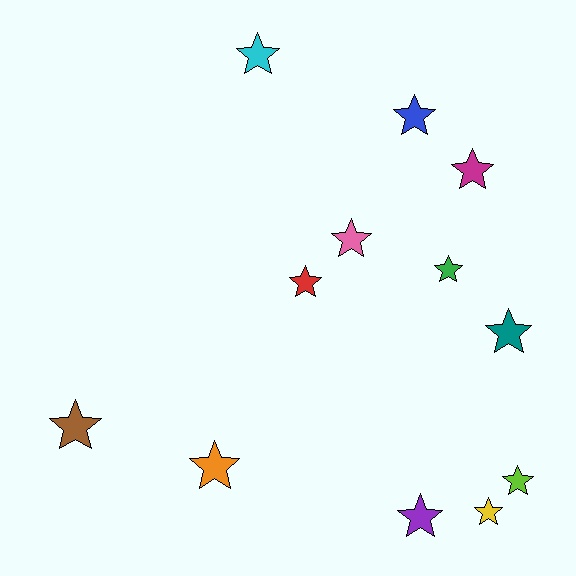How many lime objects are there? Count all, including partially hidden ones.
There is 1 lime object.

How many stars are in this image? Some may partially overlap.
There are 12 stars.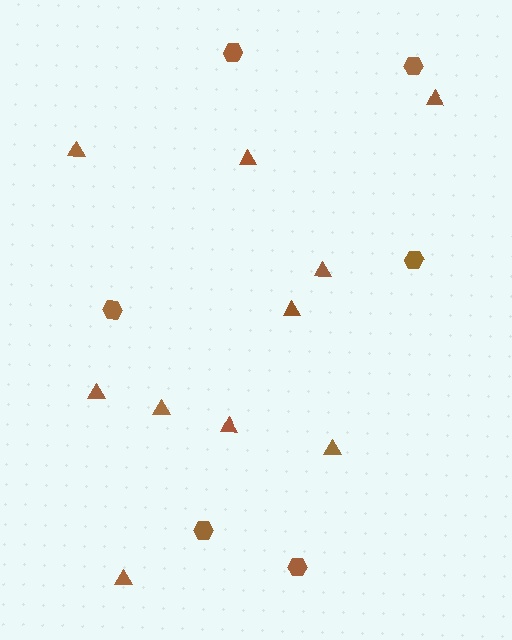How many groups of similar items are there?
There are 2 groups: one group of triangles (10) and one group of hexagons (6).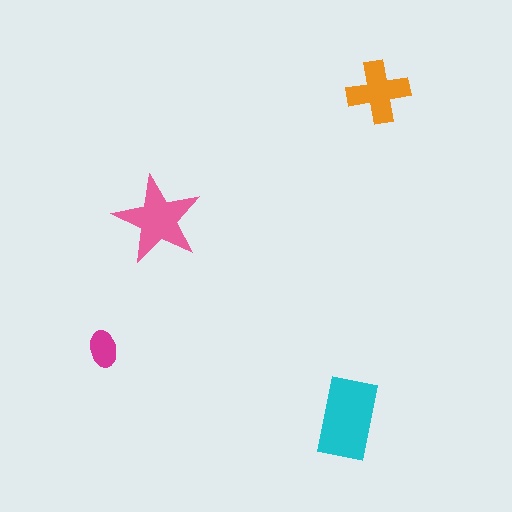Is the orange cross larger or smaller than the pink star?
Smaller.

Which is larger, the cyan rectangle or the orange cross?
The cyan rectangle.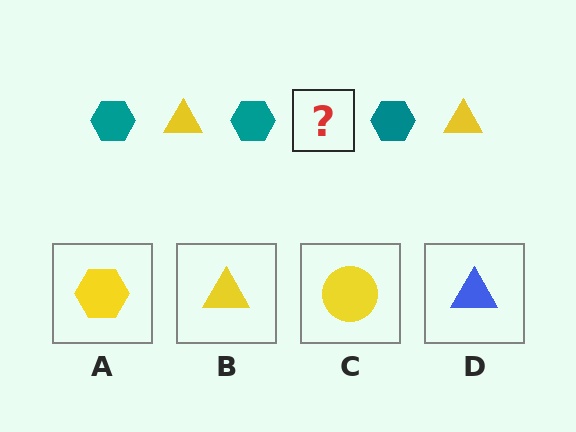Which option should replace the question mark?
Option B.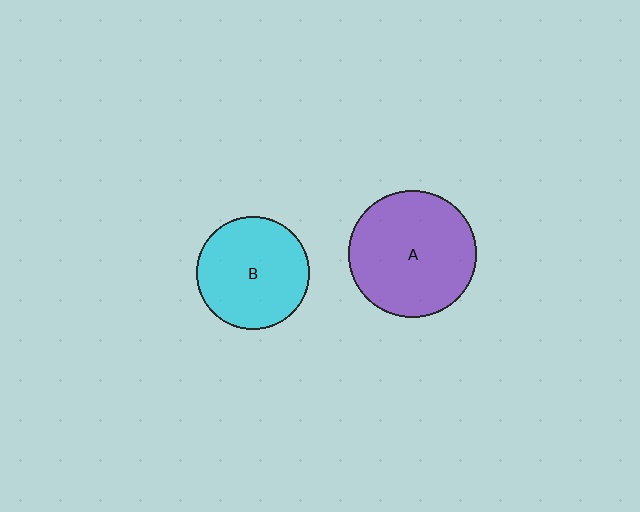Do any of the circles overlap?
No, none of the circles overlap.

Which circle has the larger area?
Circle A (purple).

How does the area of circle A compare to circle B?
Approximately 1.3 times.